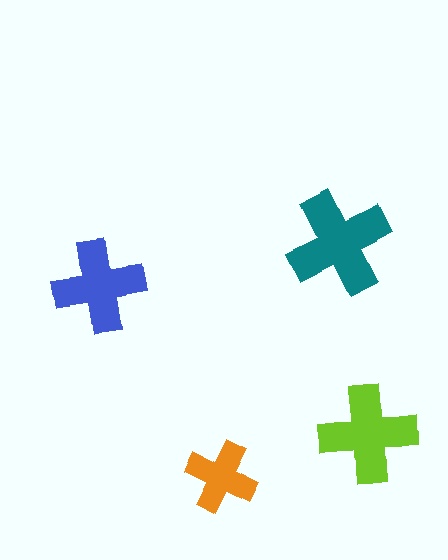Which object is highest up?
The teal cross is topmost.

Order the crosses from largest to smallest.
the teal one, the lime one, the blue one, the orange one.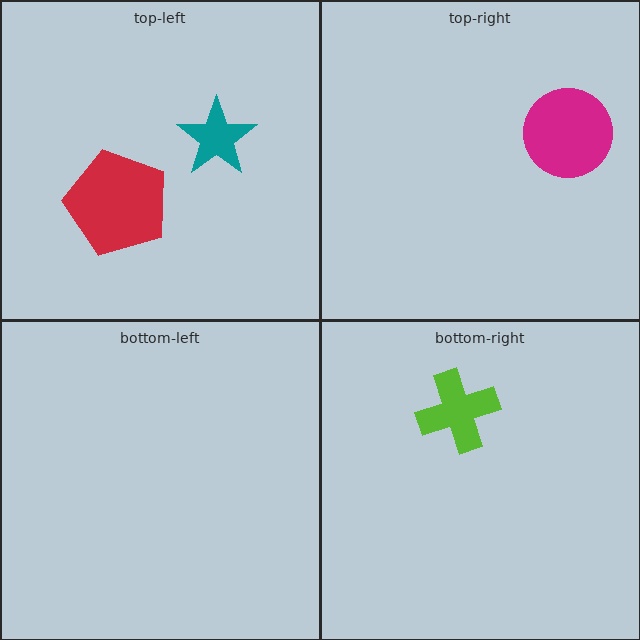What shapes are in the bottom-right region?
The lime cross.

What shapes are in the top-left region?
The teal star, the red pentagon.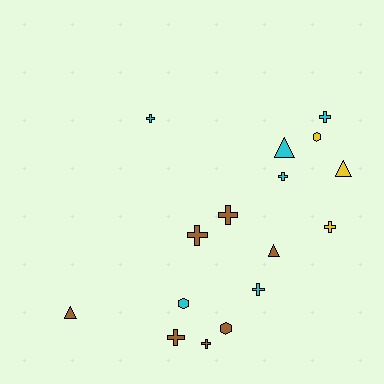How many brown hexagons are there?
There is 1 brown hexagon.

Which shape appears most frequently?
Cross, with 9 objects.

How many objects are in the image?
There are 16 objects.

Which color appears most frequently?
Brown, with 7 objects.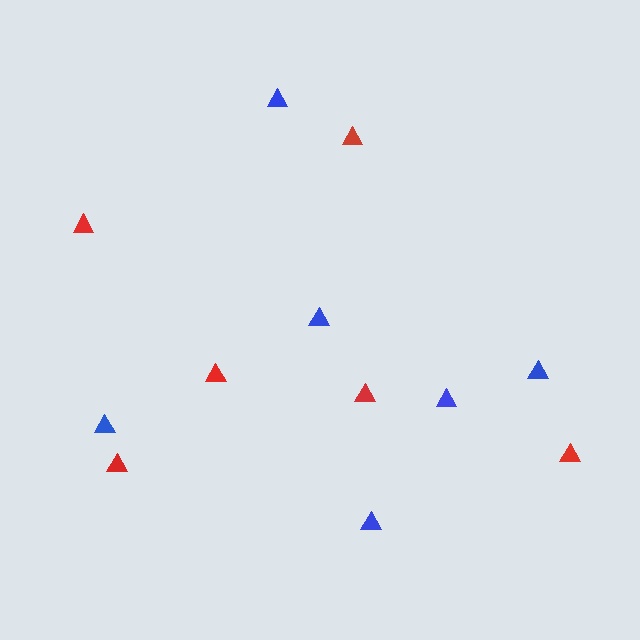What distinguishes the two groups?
There are 2 groups: one group of blue triangles (6) and one group of red triangles (6).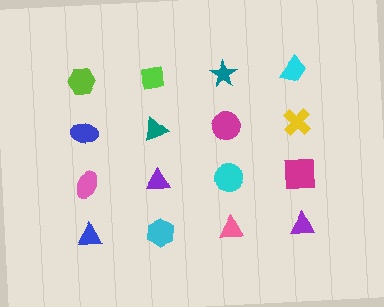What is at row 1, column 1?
A lime hexagon.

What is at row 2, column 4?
A yellow cross.